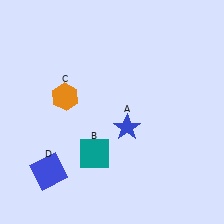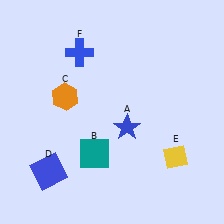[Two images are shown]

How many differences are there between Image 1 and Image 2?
There are 2 differences between the two images.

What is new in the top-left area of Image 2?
A blue cross (F) was added in the top-left area of Image 2.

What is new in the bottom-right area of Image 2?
A yellow diamond (E) was added in the bottom-right area of Image 2.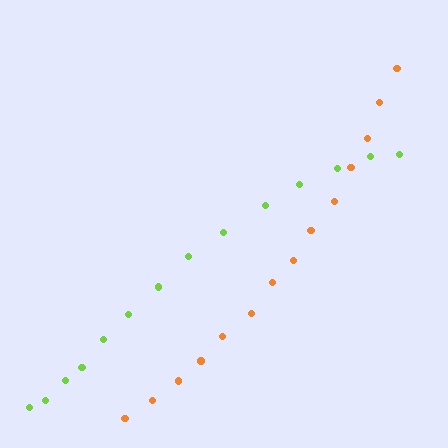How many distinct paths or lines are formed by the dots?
There are 2 distinct paths.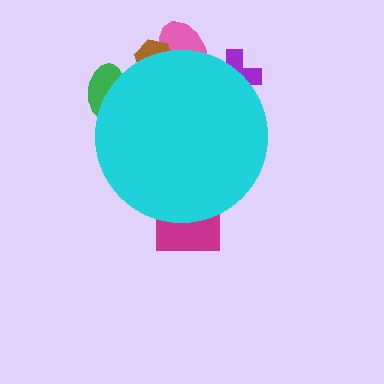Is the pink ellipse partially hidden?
Yes, the pink ellipse is partially hidden behind the cyan circle.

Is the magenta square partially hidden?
Yes, the magenta square is partially hidden behind the cyan circle.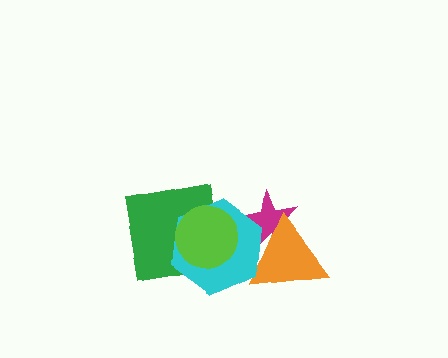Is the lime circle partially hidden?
No, no other shape covers it.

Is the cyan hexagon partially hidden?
Yes, it is partially covered by another shape.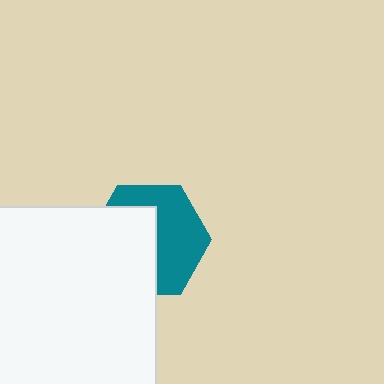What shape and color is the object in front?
The object in front is a white rectangle.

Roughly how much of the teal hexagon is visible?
About half of it is visible (roughly 50%).